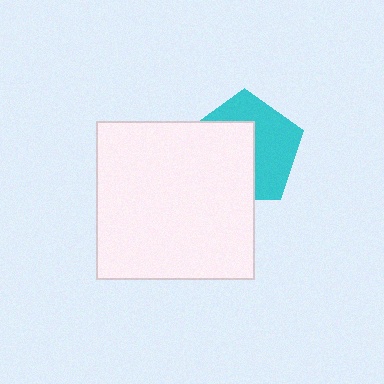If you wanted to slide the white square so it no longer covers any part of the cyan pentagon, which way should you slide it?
Slide it toward the lower-left — that is the most direct way to separate the two shapes.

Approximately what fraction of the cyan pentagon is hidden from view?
Roughly 51% of the cyan pentagon is hidden behind the white square.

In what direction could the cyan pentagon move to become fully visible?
The cyan pentagon could move toward the upper-right. That would shift it out from behind the white square entirely.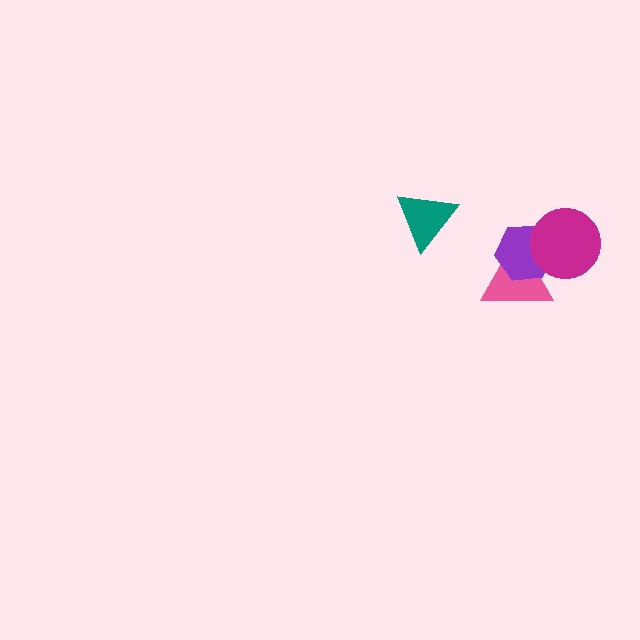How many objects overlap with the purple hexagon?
2 objects overlap with the purple hexagon.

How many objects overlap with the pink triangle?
2 objects overlap with the pink triangle.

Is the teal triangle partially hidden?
No, no other shape covers it.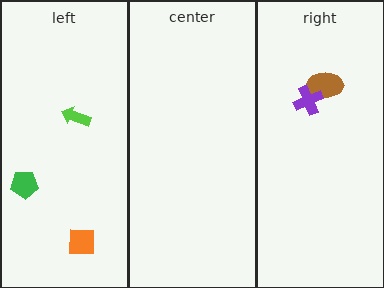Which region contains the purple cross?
The right region.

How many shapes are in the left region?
3.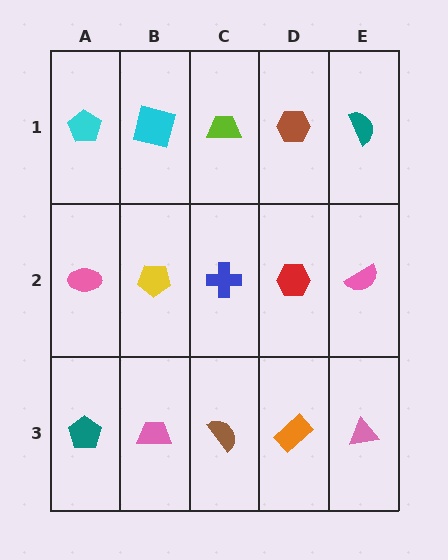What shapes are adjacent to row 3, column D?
A red hexagon (row 2, column D), a brown semicircle (row 3, column C), a pink triangle (row 3, column E).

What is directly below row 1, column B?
A yellow pentagon.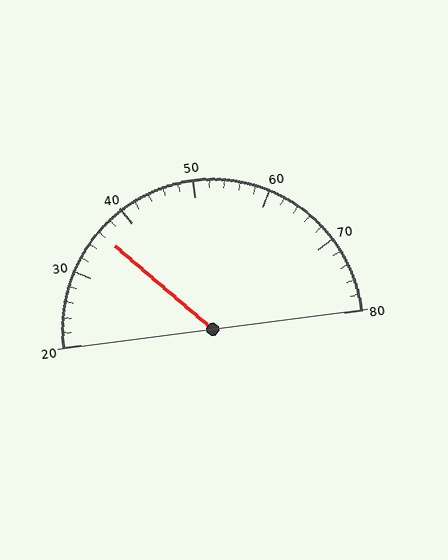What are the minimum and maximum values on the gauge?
The gauge ranges from 20 to 80.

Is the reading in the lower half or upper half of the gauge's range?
The reading is in the lower half of the range (20 to 80).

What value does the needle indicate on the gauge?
The needle indicates approximately 36.